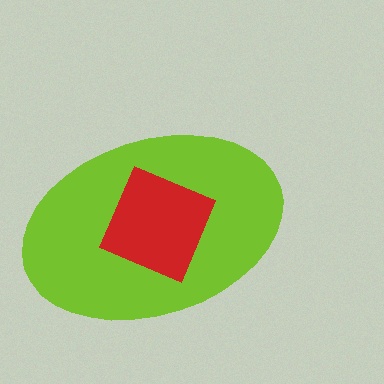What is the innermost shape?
The red square.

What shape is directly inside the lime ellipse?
The red square.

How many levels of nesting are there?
2.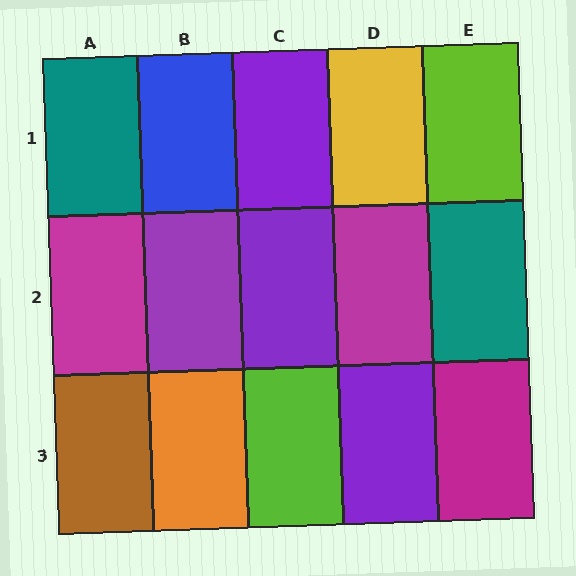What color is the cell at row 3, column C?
Lime.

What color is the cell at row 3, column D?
Purple.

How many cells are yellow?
1 cell is yellow.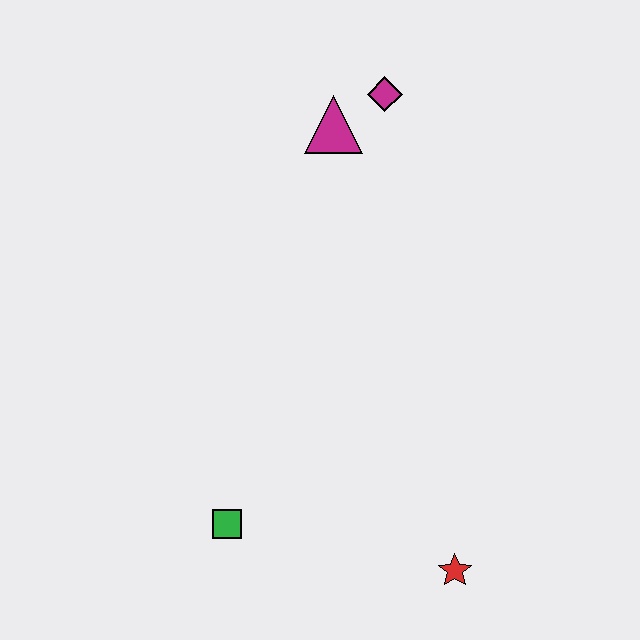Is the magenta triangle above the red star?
Yes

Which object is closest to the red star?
The green square is closest to the red star.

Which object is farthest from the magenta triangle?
The red star is farthest from the magenta triangle.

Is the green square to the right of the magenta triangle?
No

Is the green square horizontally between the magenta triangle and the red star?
No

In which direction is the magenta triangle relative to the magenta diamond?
The magenta triangle is to the left of the magenta diamond.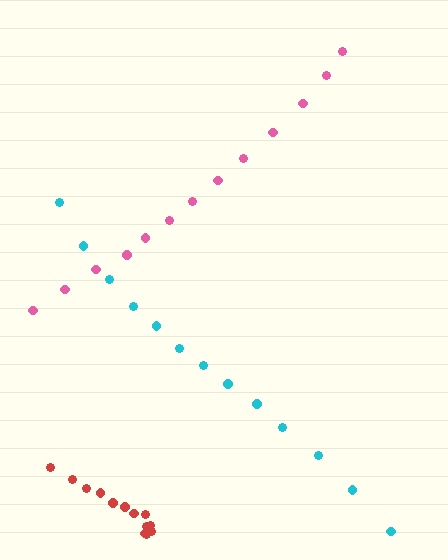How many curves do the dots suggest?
There are 3 distinct paths.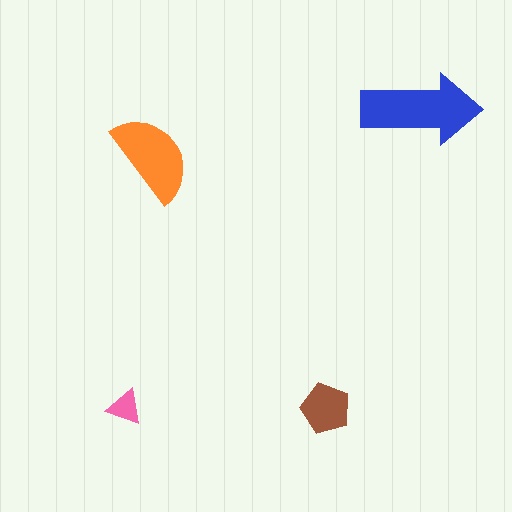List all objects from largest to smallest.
The blue arrow, the orange semicircle, the brown pentagon, the pink triangle.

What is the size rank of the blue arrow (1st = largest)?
1st.